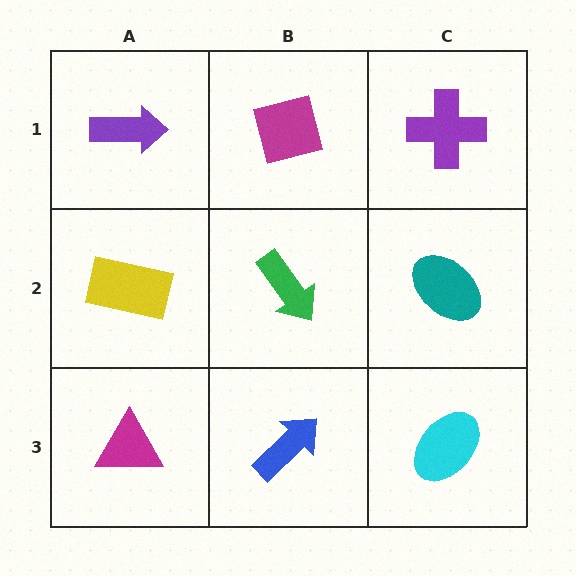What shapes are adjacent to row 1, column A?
A yellow rectangle (row 2, column A), a magenta square (row 1, column B).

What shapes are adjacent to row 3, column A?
A yellow rectangle (row 2, column A), a blue arrow (row 3, column B).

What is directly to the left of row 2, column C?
A green arrow.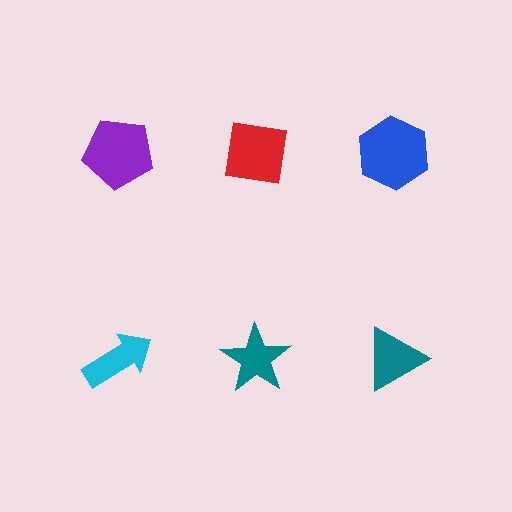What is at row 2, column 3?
A teal triangle.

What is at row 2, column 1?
A cyan arrow.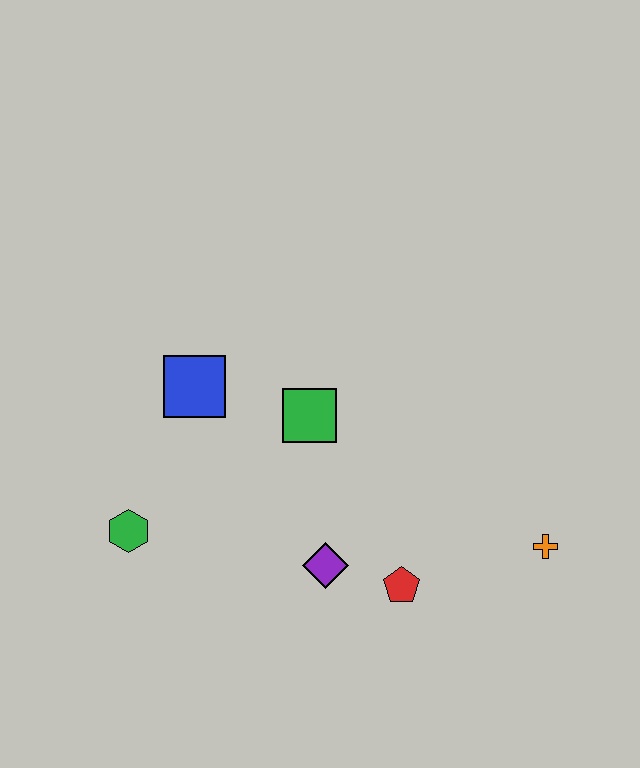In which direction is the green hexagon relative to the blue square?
The green hexagon is below the blue square.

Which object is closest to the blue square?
The green square is closest to the blue square.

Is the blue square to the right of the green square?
No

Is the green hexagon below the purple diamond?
No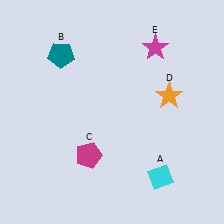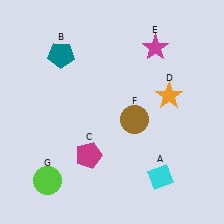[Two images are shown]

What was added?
A brown circle (F), a lime circle (G) were added in Image 2.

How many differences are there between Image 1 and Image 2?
There are 2 differences between the two images.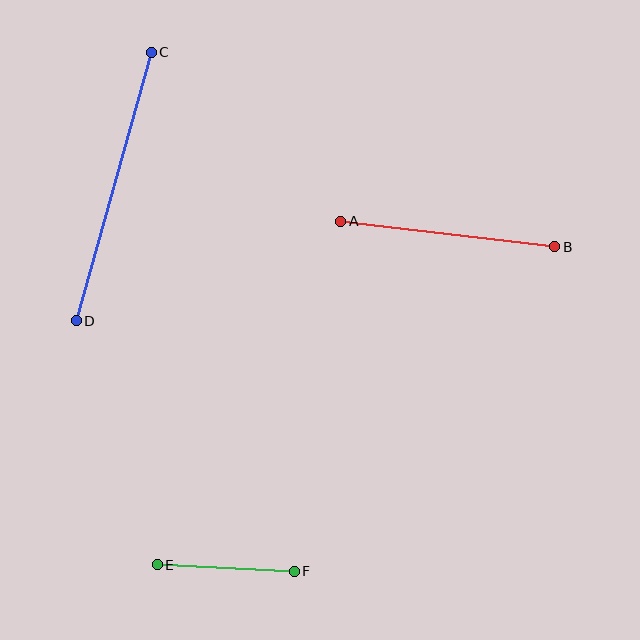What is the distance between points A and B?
The distance is approximately 216 pixels.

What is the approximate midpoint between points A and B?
The midpoint is at approximately (448, 234) pixels.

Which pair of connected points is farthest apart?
Points C and D are farthest apart.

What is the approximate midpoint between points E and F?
The midpoint is at approximately (226, 568) pixels.